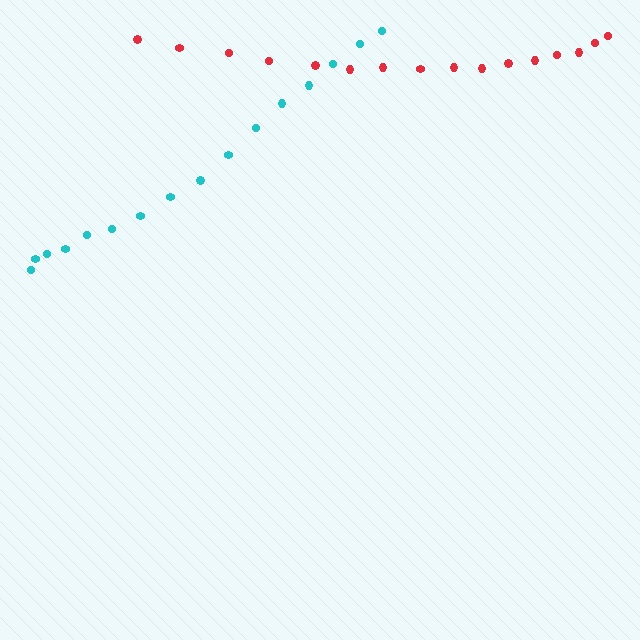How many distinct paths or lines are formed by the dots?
There are 2 distinct paths.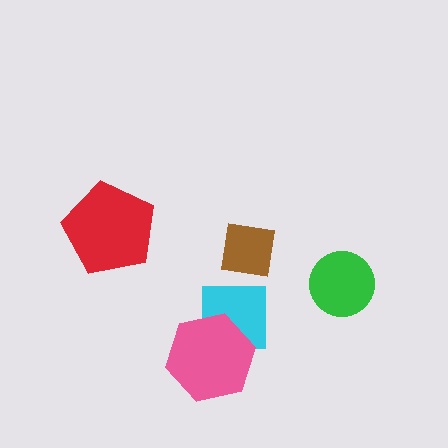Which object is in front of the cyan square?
The pink hexagon is in front of the cyan square.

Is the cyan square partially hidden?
Yes, it is partially covered by another shape.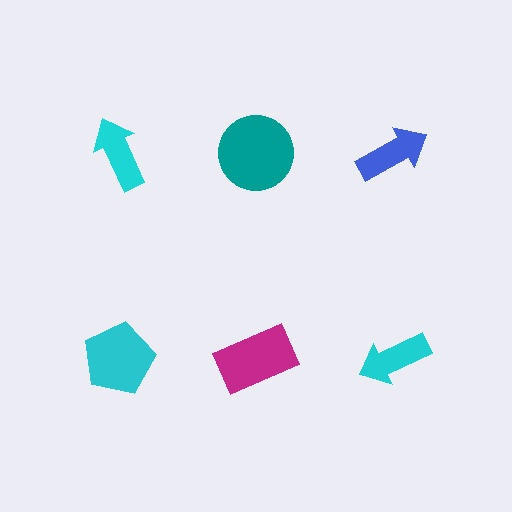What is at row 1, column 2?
A teal circle.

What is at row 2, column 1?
A cyan pentagon.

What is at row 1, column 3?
A blue arrow.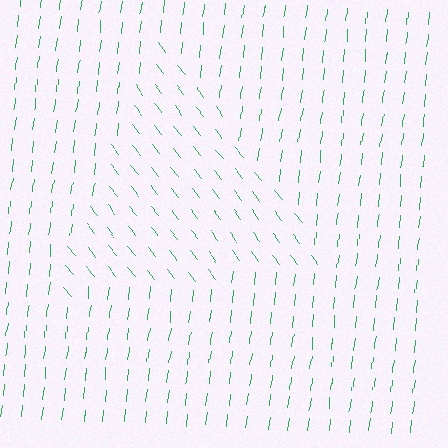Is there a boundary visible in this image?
Yes, there is a texture boundary formed by a change in line orientation.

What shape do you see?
I see a triangle.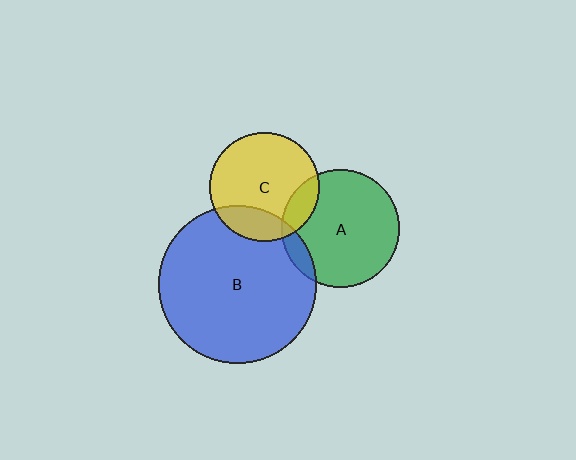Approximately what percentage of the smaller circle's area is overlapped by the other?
Approximately 10%.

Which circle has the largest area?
Circle B (blue).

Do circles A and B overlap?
Yes.